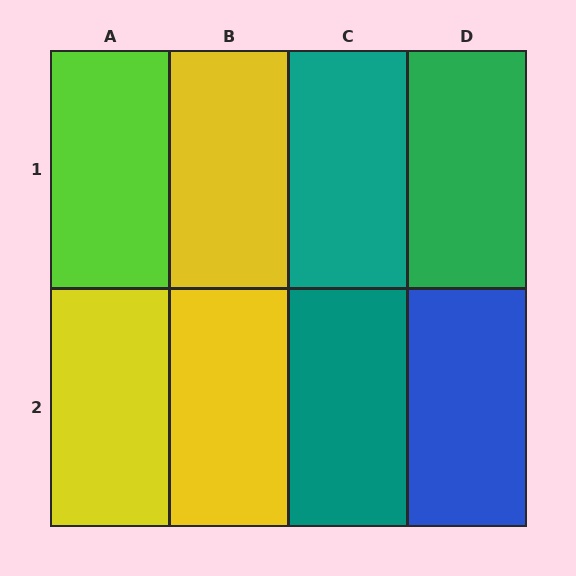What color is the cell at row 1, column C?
Teal.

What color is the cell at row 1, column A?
Lime.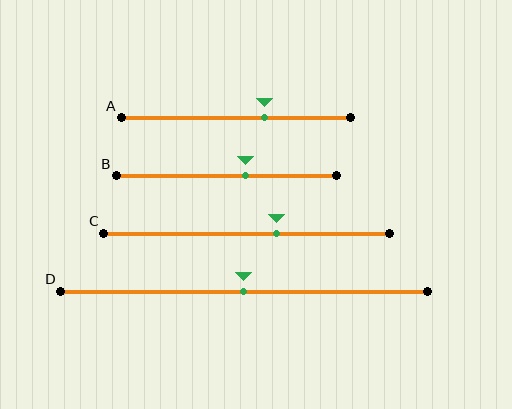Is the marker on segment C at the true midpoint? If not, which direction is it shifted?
No, the marker on segment C is shifted to the right by about 11% of the segment length.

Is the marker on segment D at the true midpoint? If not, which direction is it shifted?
Yes, the marker on segment D is at the true midpoint.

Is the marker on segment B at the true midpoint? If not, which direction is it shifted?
No, the marker on segment B is shifted to the right by about 9% of the segment length.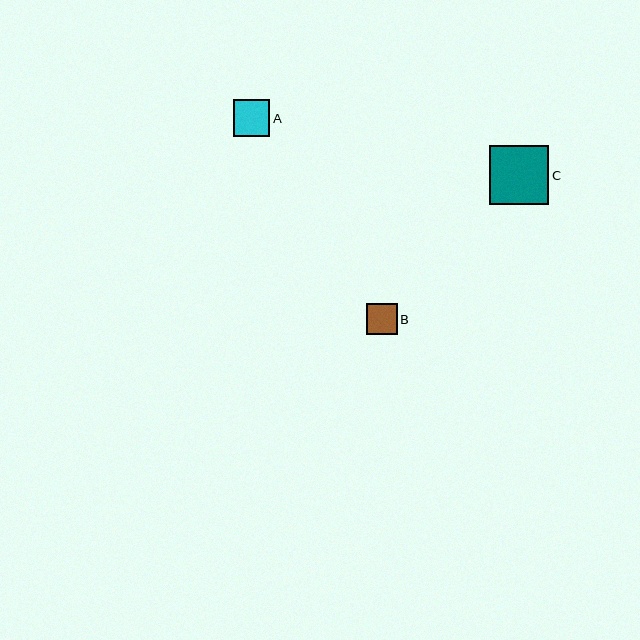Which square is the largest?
Square C is the largest with a size of approximately 59 pixels.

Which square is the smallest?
Square B is the smallest with a size of approximately 31 pixels.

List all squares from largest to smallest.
From largest to smallest: C, A, B.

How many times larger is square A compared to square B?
Square A is approximately 1.2 times the size of square B.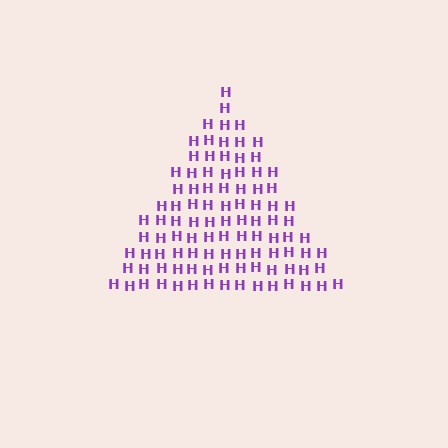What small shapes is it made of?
It is made of small letter H's.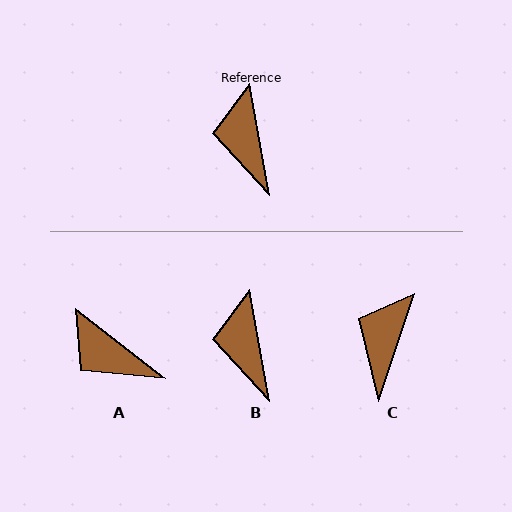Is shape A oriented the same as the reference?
No, it is off by about 42 degrees.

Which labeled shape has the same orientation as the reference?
B.